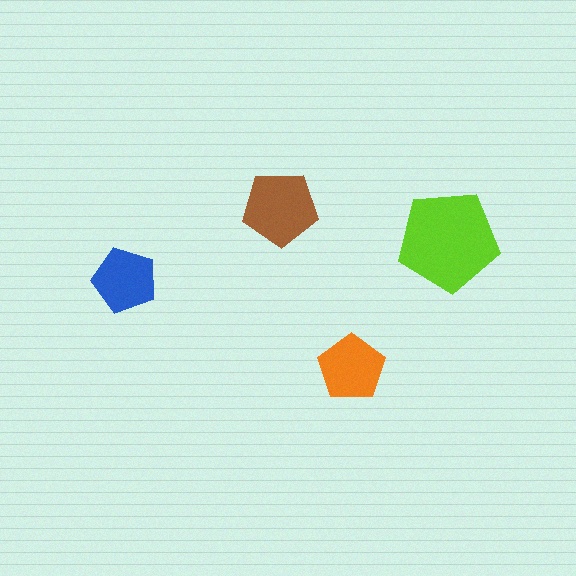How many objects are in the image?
There are 4 objects in the image.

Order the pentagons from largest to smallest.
the lime one, the brown one, the orange one, the blue one.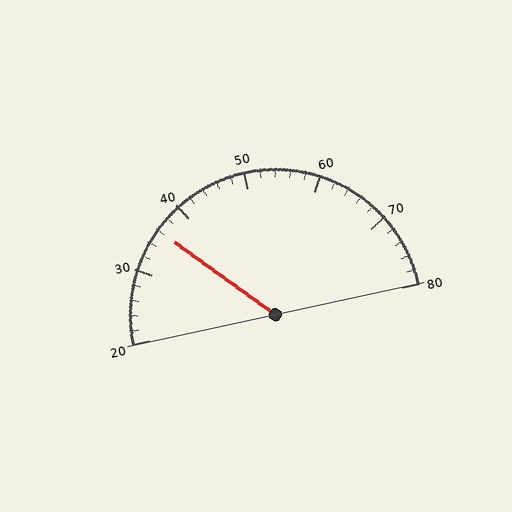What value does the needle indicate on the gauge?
The needle indicates approximately 36.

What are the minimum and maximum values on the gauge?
The gauge ranges from 20 to 80.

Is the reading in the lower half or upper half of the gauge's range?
The reading is in the lower half of the range (20 to 80).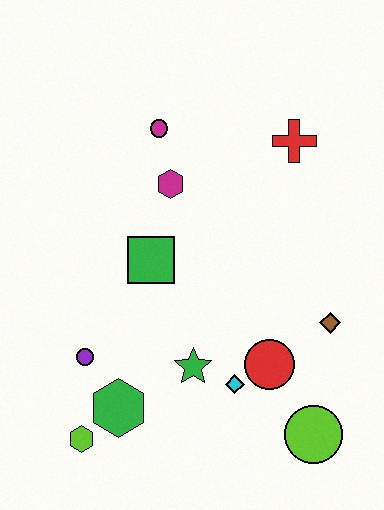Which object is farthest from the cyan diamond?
The magenta circle is farthest from the cyan diamond.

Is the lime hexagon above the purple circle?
No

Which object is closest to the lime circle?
The red circle is closest to the lime circle.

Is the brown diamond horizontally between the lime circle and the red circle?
No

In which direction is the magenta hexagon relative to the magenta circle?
The magenta hexagon is below the magenta circle.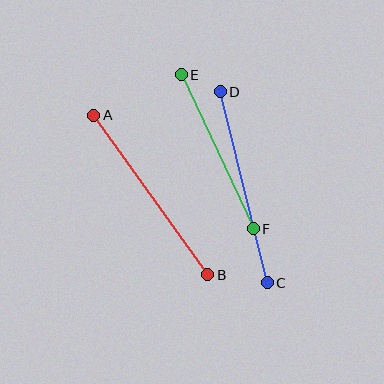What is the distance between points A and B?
The distance is approximately 196 pixels.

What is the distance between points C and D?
The distance is approximately 197 pixels.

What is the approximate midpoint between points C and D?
The midpoint is at approximately (244, 187) pixels.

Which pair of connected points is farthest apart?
Points C and D are farthest apart.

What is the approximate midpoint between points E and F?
The midpoint is at approximately (217, 152) pixels.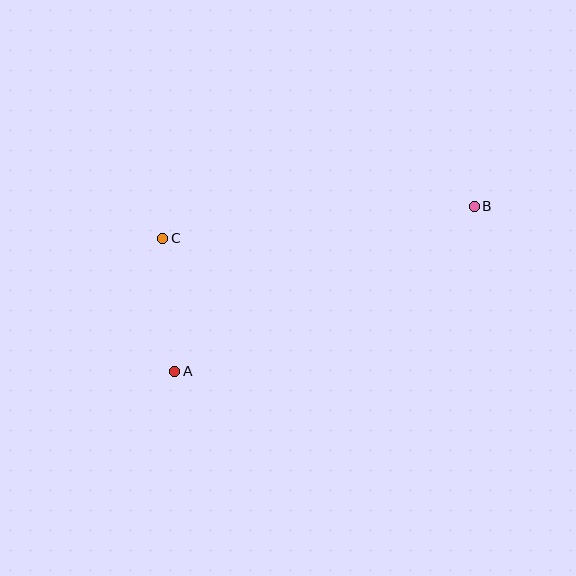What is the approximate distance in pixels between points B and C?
The distance between B and C is approximately 313 pixels.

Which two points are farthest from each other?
Points A and B are farthest from each other.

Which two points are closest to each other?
Points A and C are closest to each other.